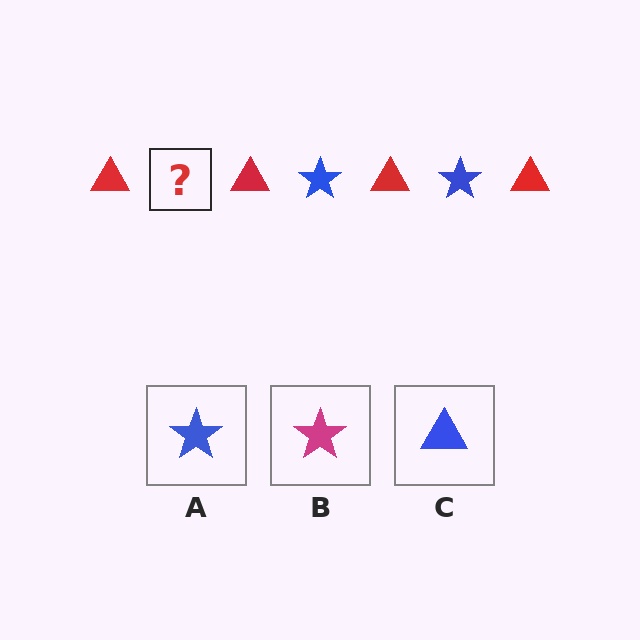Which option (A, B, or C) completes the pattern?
A.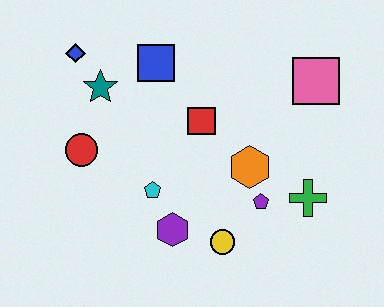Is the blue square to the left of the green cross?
Yes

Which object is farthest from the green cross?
The blue diamond is farthest from the green cross.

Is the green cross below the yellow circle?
No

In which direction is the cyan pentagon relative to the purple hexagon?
The cyan pentagon is above the purple hexagon.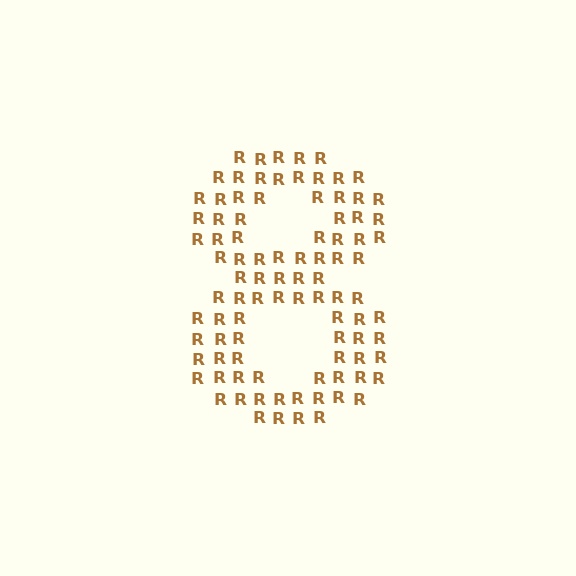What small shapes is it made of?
It is made of small letter R's.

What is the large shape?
The large shape is the digit 8.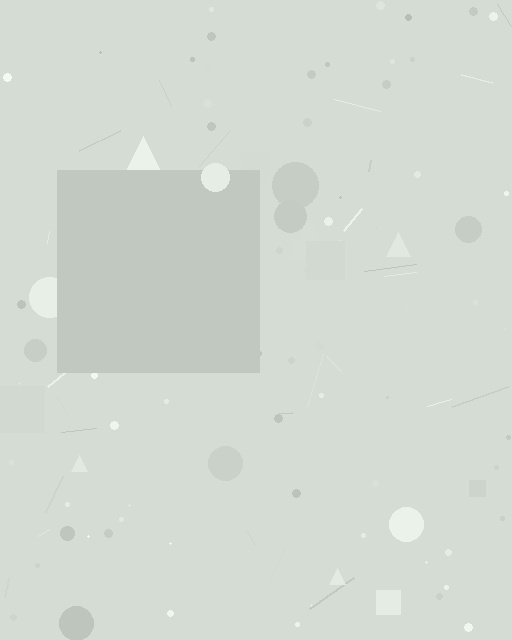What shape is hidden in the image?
A square is hidden in the image.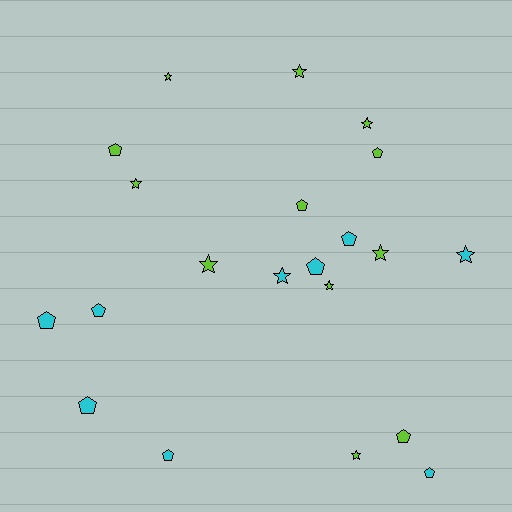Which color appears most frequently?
Lime, with 12 objects.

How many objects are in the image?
There are 21 objects.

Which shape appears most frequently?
Pentagon, with 11 objects.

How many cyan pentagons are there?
There are 7 cyan pentagons.